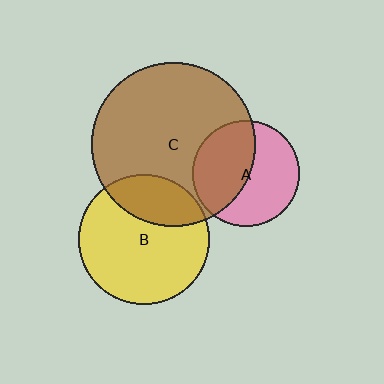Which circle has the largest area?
Circle C (brown).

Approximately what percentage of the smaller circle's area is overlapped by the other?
Approximately 25%.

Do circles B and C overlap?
Yes.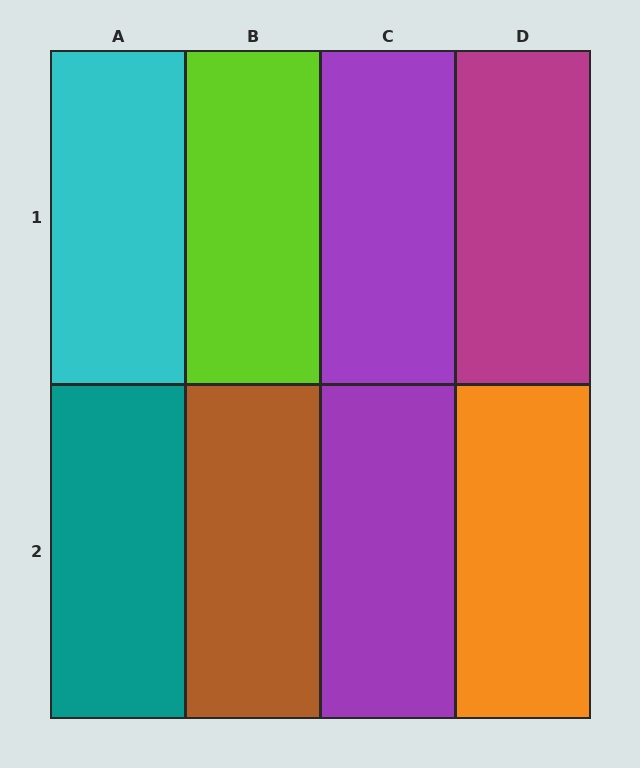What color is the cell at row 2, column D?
Orange.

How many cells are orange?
1 cell is orange.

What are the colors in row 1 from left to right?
Cyan, lime, purple, magenta.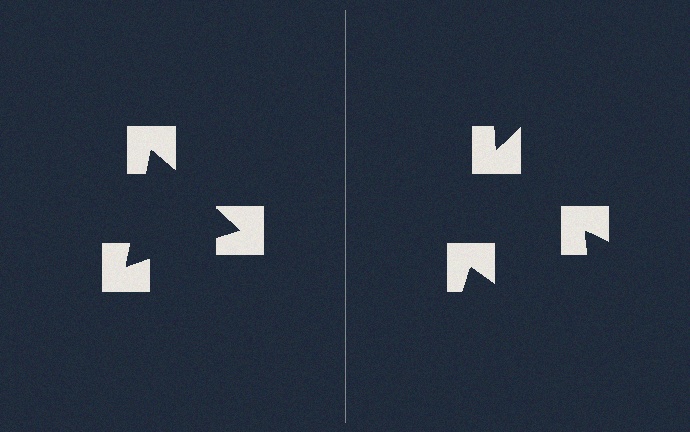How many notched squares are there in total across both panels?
6 — 3 on each side.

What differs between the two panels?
The notched squares are positioned identically on both sides; only the wedge orientations differ. On the left they align to a triangle; on the right they are misaligned.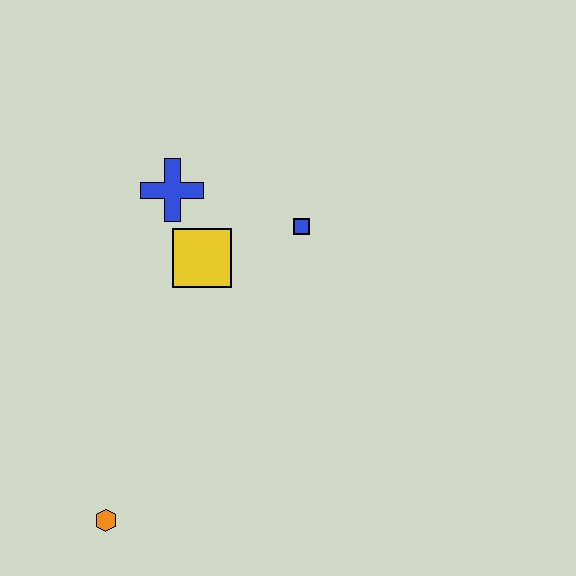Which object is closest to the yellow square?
The blue cross is closest to the yellow square.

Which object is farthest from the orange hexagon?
The blue square is farthest from the orange hexagon.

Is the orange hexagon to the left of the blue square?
Yes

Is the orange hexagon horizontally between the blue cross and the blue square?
No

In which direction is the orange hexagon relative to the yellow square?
The orange hexagon is below the yellow square.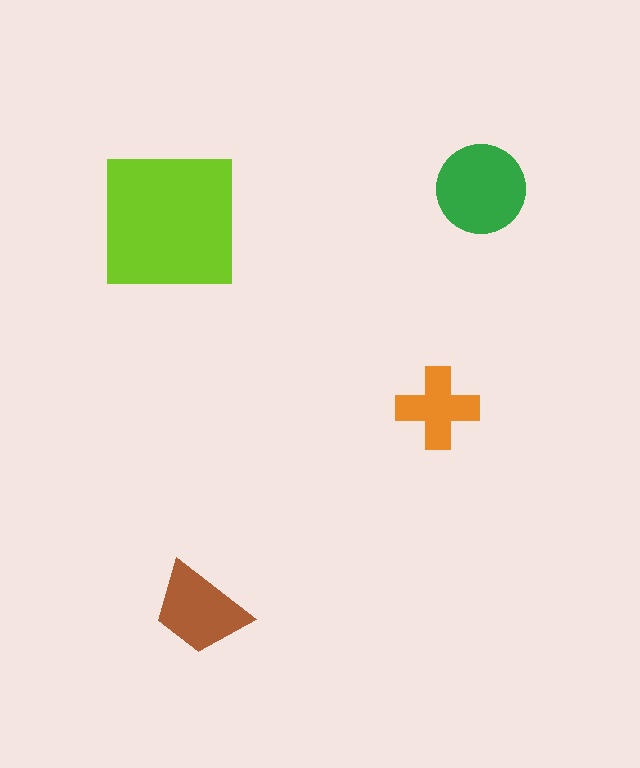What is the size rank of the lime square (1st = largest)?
1st.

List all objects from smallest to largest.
The orange cross, the brown trapezoid, the green circle, the lime square.